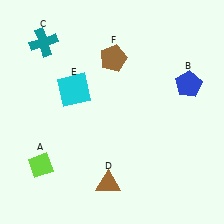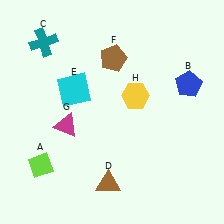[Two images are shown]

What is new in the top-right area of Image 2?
A yellow hexagon (H) was added in the top-right area of Image 2.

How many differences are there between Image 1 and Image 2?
There are 2 differences between the two images.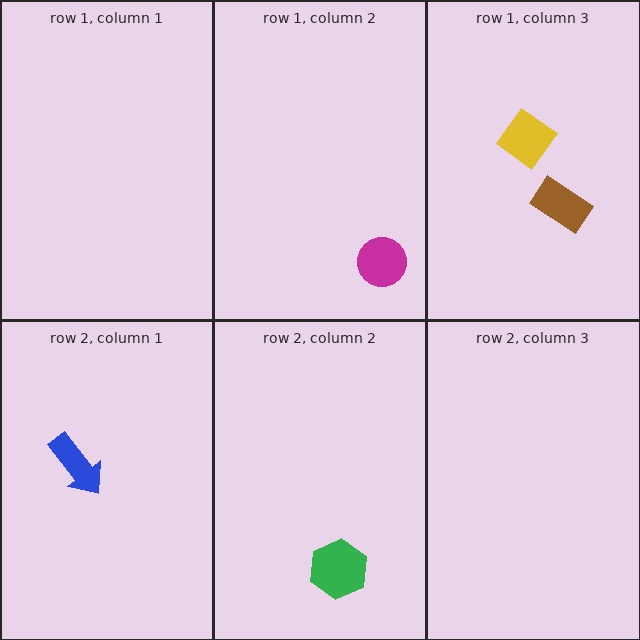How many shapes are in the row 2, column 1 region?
1.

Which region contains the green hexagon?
The row 2, column 2 region.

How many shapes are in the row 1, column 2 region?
1.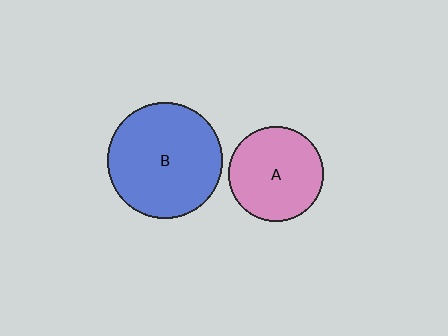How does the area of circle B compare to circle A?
Approximately 1.5 times.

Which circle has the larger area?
Circle B (blue).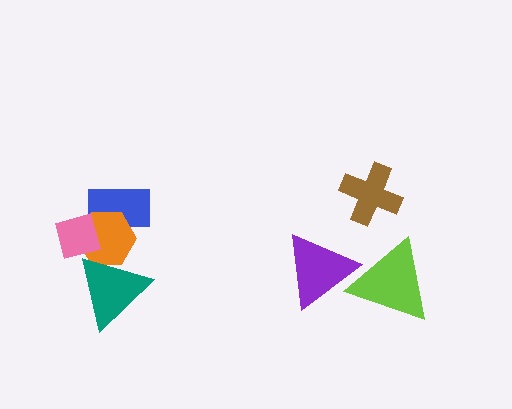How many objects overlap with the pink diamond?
2 objects overlap with the pink diamond.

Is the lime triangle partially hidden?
Yes, it is partially covered by another shape.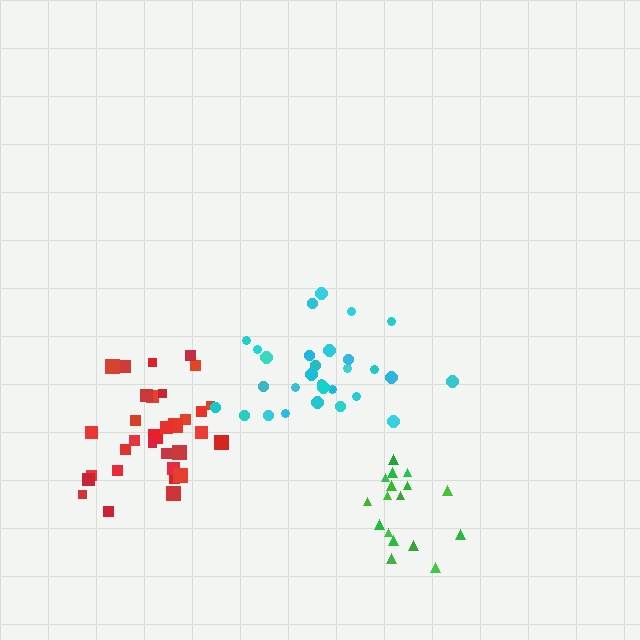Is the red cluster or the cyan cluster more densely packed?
Red.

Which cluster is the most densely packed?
Red.